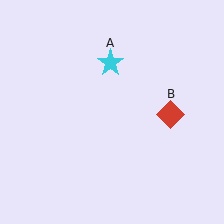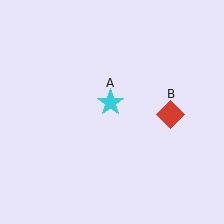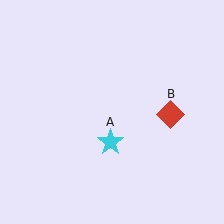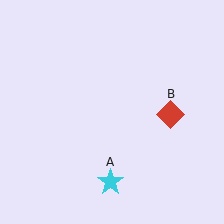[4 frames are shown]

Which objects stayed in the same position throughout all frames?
Red diamond (object B) remained stationary.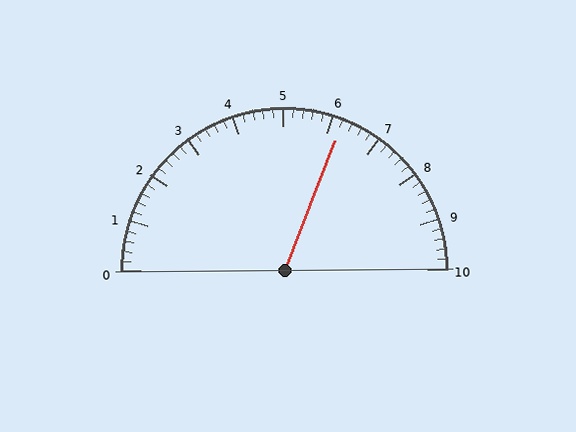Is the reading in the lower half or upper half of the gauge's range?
The reading is in the upper half of the range (0 to 10).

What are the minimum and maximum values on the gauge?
The gauge ranges from 0 to 10.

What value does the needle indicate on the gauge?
The needle indicates approximately 6.2.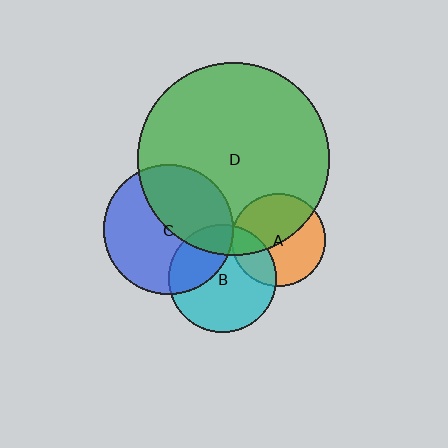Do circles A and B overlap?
Yes.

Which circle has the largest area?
Circle D (green).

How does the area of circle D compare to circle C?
Approximately 2.2 times.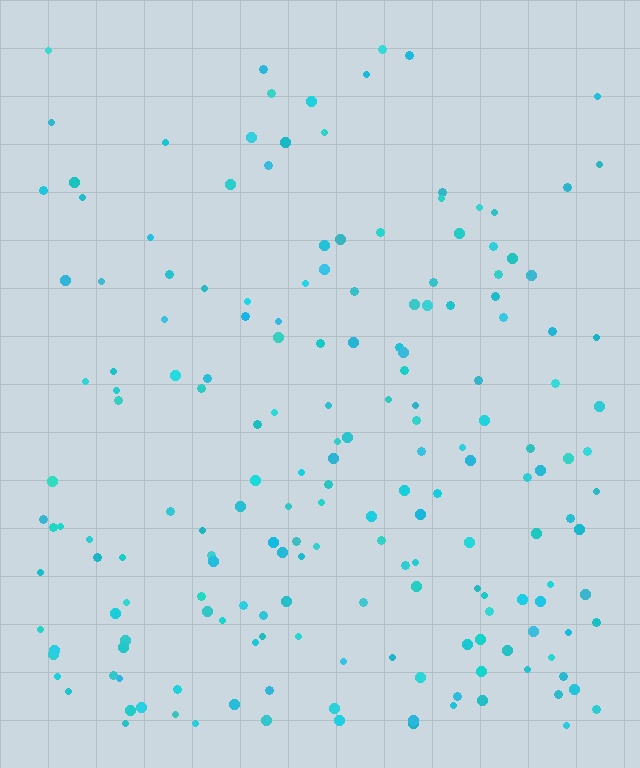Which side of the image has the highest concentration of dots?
The bottom.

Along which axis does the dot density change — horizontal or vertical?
Vertical.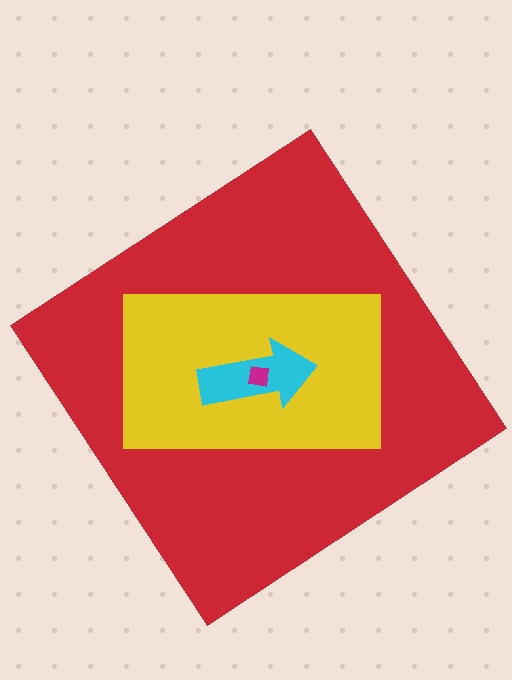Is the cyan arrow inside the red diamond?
Yes.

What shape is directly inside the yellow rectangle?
The cyan arrow.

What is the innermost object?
The magenta square.